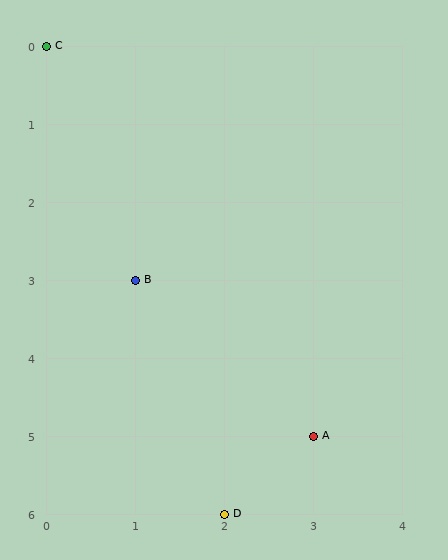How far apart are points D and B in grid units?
Points D and B are 1 column and 3 rows apart (about 3.2 grid units diagonally).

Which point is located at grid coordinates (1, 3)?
Point B is at (1, 3).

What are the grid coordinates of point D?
Point D is at grid coordinates (2, 6).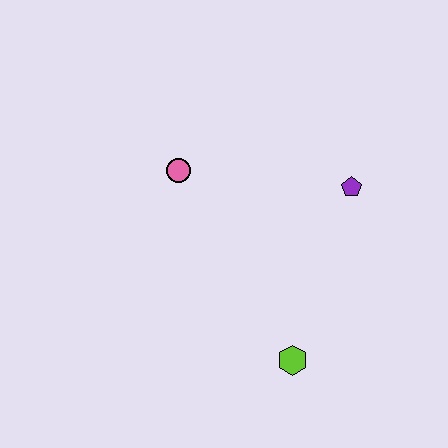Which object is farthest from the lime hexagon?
The pink circle is farthest from the lime hexagon.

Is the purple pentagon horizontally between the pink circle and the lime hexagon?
No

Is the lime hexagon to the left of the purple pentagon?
Yes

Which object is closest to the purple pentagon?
The pink circle is closest to the purple pentagon.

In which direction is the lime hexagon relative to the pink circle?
The lime hexagon is below the pink circle.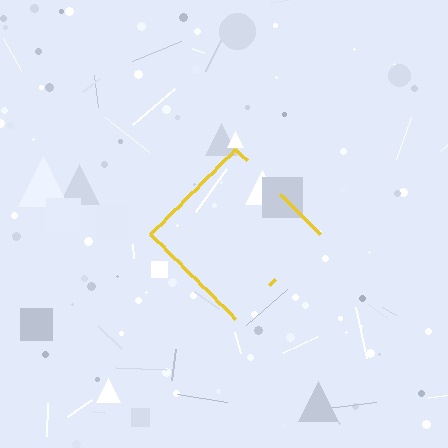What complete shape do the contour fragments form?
The contour fragments form a diamond.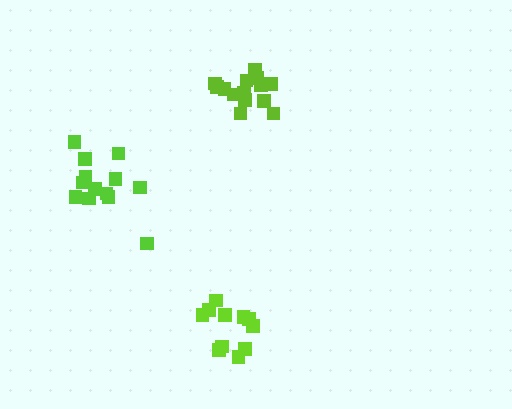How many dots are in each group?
Group 1: 11 dots, Group 2: 13 dots, Group 3: 14 dots (38 total).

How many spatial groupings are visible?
There are 3 spatial groupings.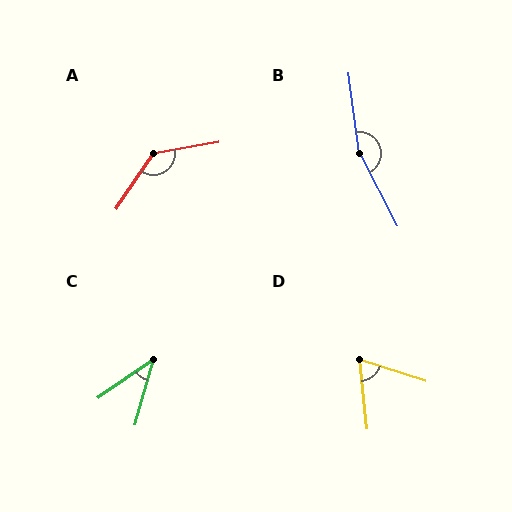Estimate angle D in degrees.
Approximately 66 degrees.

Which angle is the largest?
B, at approximately 160 degrees.